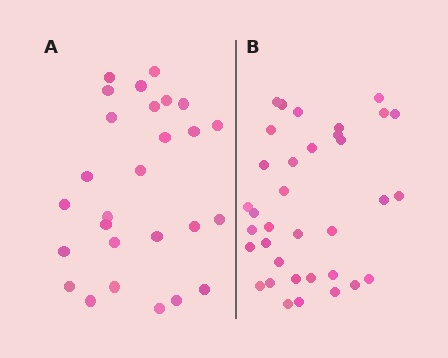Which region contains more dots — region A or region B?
Region B (the right region) has more dots.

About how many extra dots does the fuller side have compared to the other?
Region B has roughly 8 or so more dots than region A.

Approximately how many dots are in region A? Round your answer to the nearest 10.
About 30 dots. (The exact count is 27, which rounds to 30.)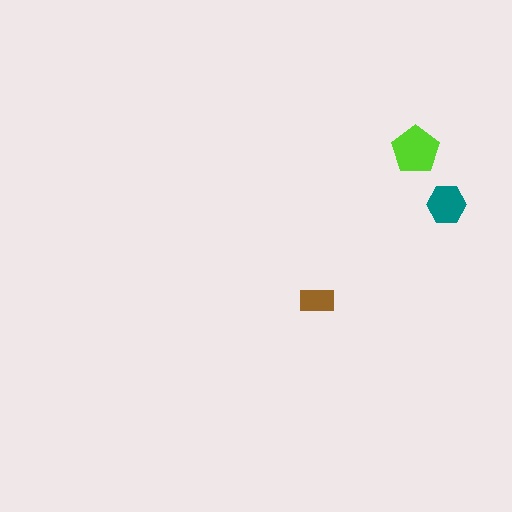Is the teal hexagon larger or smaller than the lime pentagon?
Smaller.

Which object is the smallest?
The brown rectangle.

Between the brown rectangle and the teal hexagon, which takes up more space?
The teal hexagon.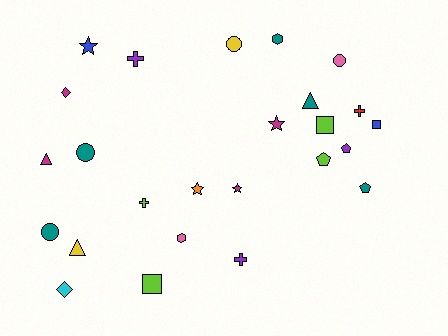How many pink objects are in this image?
There are 2 pink objects.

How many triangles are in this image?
There are 3 triangles.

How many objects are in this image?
There are 25 objects.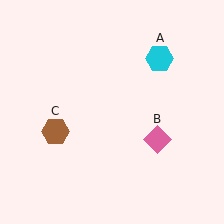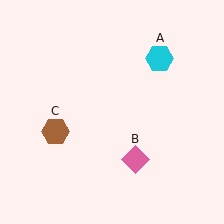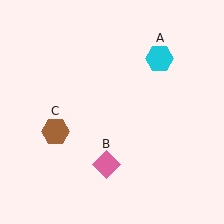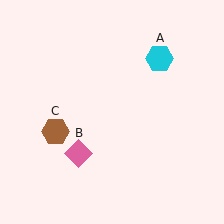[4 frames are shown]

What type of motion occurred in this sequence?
The pink diamond (object B) rotated clockwise around the center of the scene.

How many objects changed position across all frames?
1 object changed position: pink diamond (object B).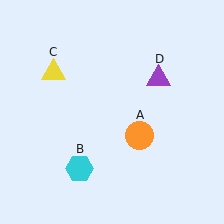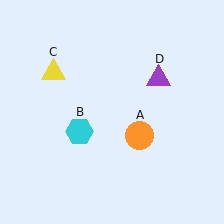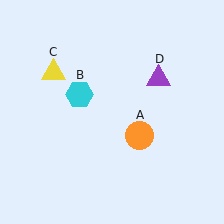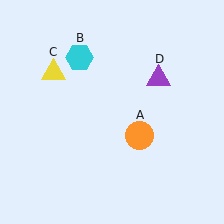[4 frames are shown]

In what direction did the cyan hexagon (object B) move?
The cyan hexagon (object B) moved up.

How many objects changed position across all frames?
1 object changed position: cyan hexagon (object B).